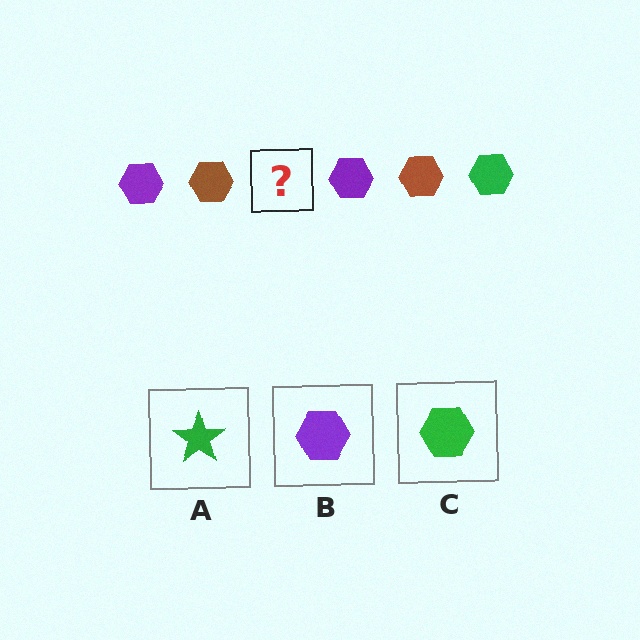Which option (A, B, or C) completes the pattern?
C.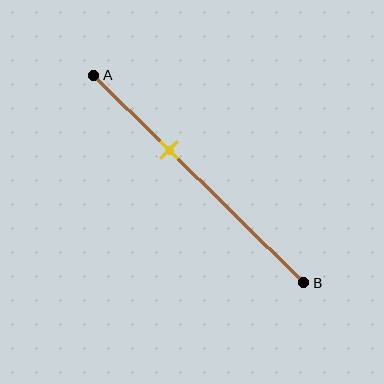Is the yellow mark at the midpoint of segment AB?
No, the mark is at about 35% from A, not at the 50% midpoint.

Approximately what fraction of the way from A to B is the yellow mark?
The yellow mark is approximately 35% of the way from A to B.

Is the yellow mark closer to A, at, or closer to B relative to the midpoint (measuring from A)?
The yellow mark is closer to point A than the midpoint of segment AB.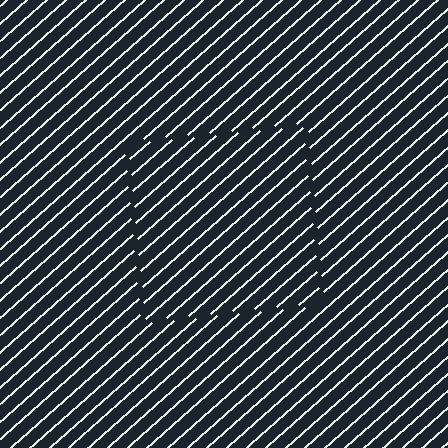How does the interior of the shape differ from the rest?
The interior of the shape contains the same grating, shifted by half a period — the contour is defined by the phase discontinuity where line-ends from the inner and outer gratings abut.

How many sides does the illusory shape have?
4 sides — the line-ends trace a square.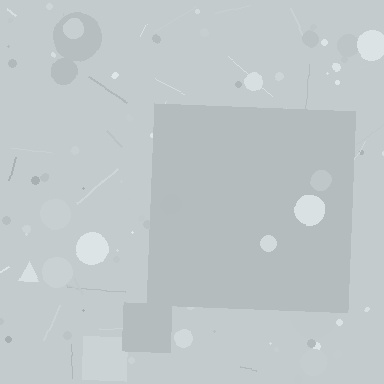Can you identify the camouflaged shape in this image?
The camouflaged shape is a square.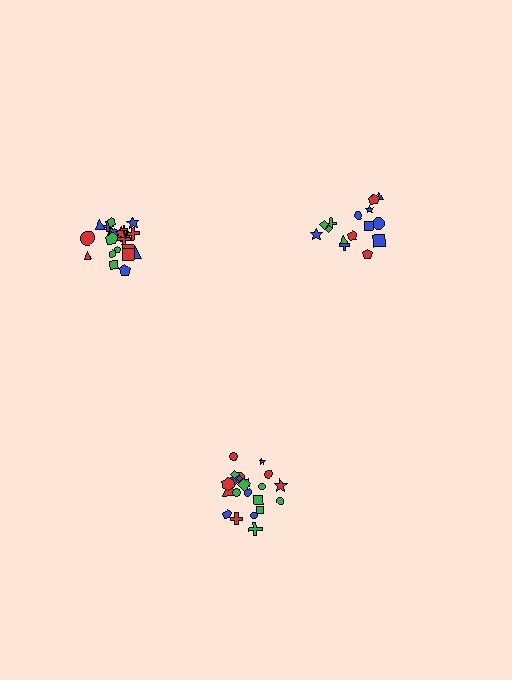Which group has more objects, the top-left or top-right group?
The top-left group.